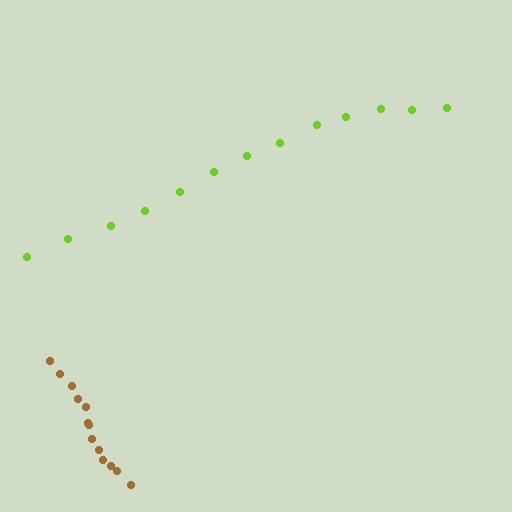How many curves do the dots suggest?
There are 2 distinct paths.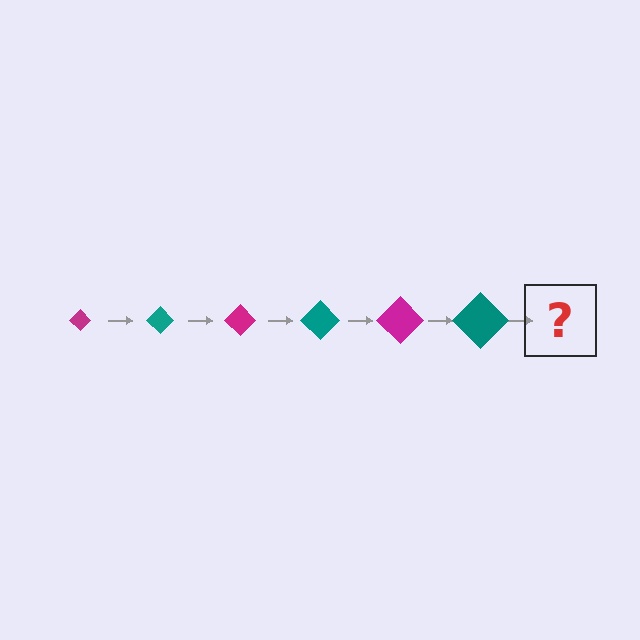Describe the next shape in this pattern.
It should be a magenta diamond, larger than the previous one.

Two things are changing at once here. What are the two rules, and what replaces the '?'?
The two rules are that the diamond grows larger each step and the color cycles through magenta and teal. The '?' should be a magenta diamond, larger than the previous one.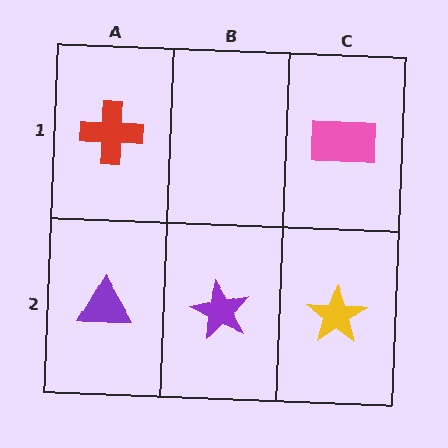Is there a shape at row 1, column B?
No, that cell is empty.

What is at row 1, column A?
A red cross.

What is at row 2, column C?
A yellow star.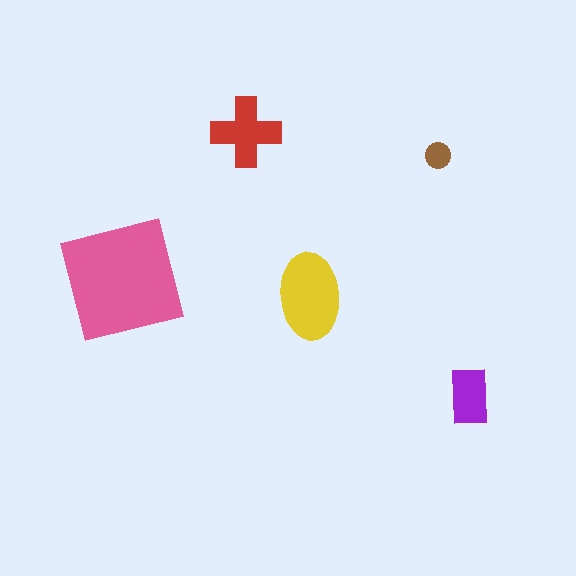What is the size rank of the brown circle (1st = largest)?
5th.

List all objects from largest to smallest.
The pink square, the yellow ellipse, the red cross, the purple rectangle, the brown circle.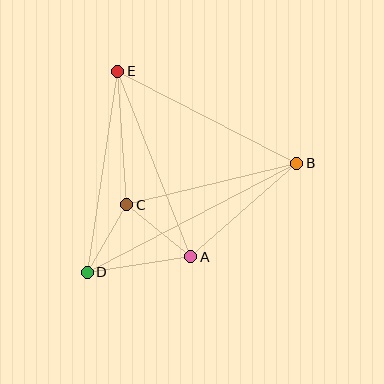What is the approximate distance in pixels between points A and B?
The distance between A and B is approximately 141 pixels.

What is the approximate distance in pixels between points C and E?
The distance between C and E is approximately 134 pixels.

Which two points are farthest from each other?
Points B and D are farthest from each other.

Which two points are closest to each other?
Points C and D are closest to each other.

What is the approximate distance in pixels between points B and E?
The distance between B and E is approximately 201 pixels.